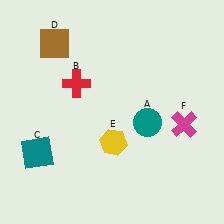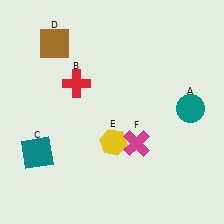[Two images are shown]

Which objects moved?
The objects that moved are: the teal circle (A), the magenta cross (F).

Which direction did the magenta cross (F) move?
The magenta cross (F) moved left.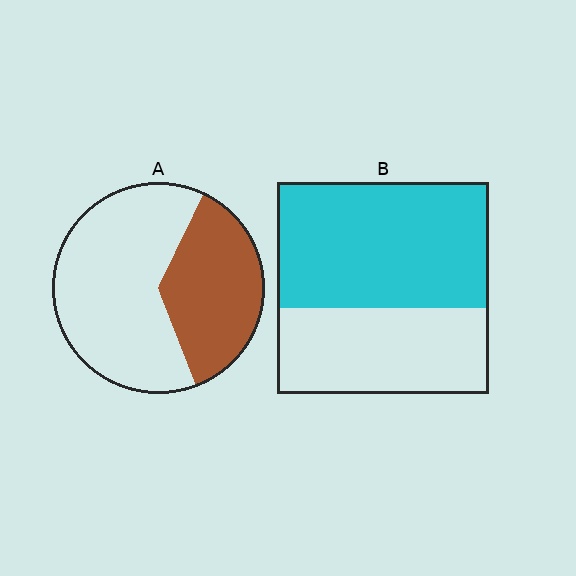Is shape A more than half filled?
No.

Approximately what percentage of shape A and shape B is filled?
A is approximately 35% and B is approximately 60%.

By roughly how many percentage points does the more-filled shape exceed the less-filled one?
By roughly 20 percentage points (B over A).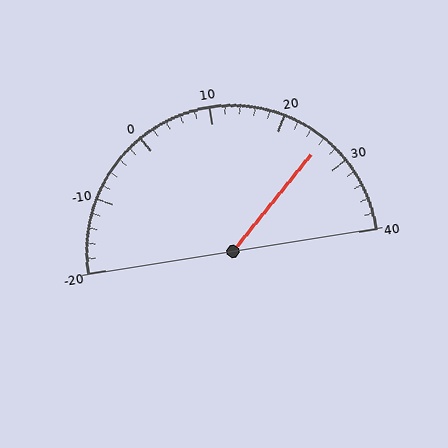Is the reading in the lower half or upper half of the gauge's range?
The reading is in the upper half of the range (-20 to 40).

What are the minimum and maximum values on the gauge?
The gauge ranges from -20 to 40.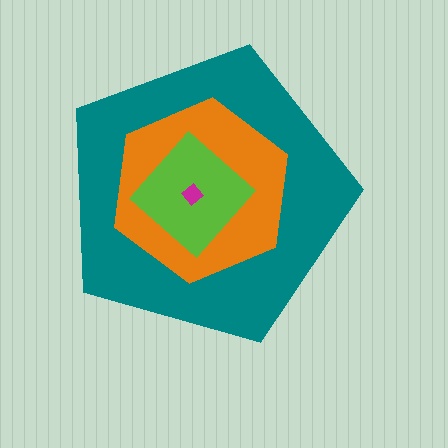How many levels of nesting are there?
4.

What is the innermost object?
The magenta diamond.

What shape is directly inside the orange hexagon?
The lime diamond.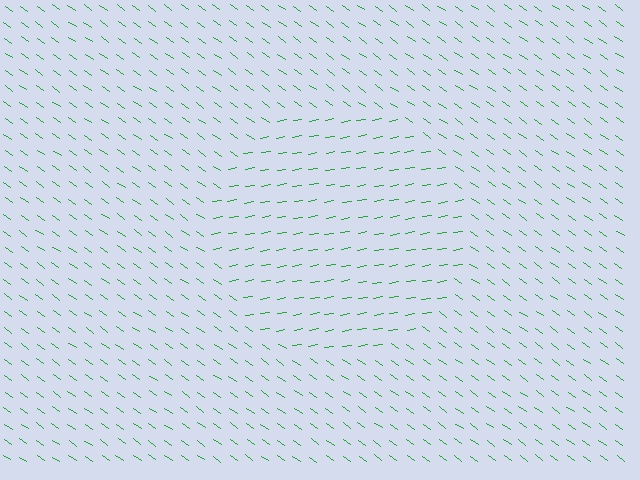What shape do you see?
I see a circle.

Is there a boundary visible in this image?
Yes, there is a texture boundary formed by a change in line orientation.